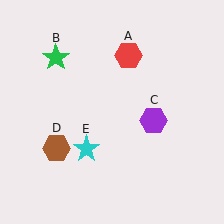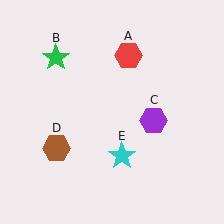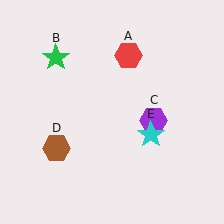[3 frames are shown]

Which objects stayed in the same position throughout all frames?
Red hexagon (object A) and green star (object B) and purple hexagon (object C) and brown hexagon (object D) remained stationary.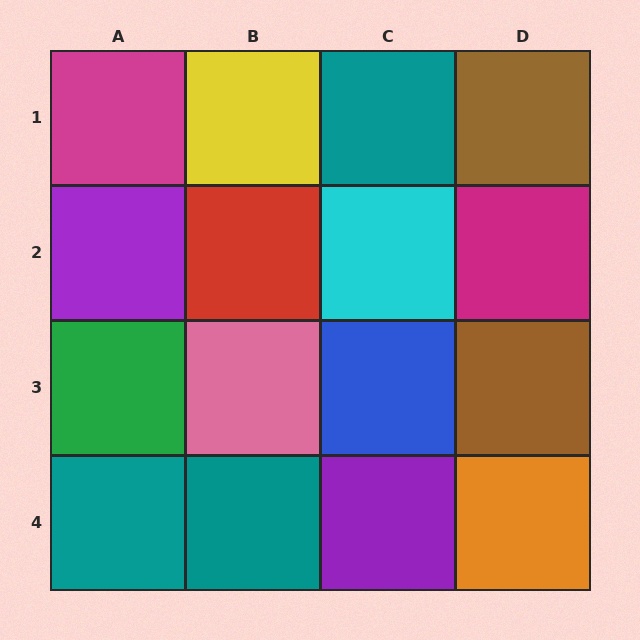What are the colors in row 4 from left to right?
Teal, teal, purple, orange.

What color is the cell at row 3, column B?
Pink.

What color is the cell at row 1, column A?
Magenta.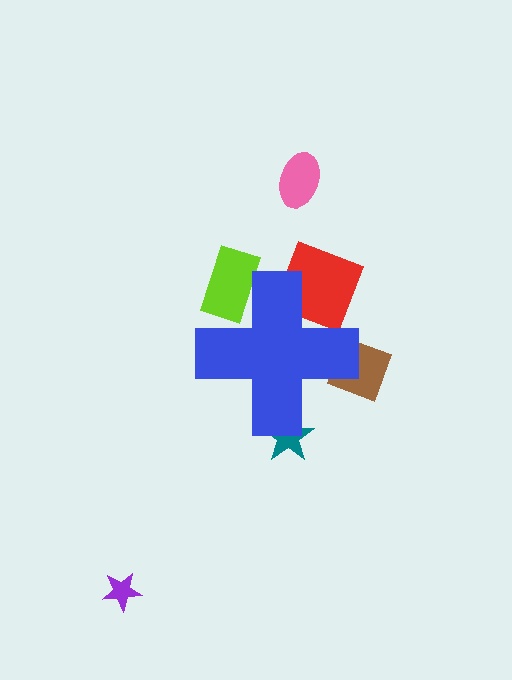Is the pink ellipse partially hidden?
No, the pink ellipse is fully visible.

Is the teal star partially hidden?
Yes, the teal star is partially hidden behind the blue cross.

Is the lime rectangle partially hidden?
Yes, the lime rectangle is partially hidden behind the blue cross.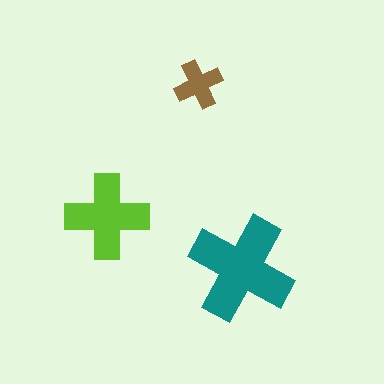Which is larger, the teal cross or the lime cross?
The teal one.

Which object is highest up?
The brown cross is topmost.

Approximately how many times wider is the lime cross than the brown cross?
About 2 times wider.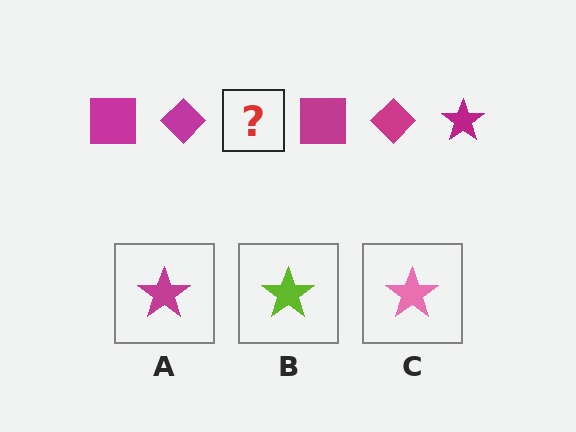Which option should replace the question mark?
Option A.